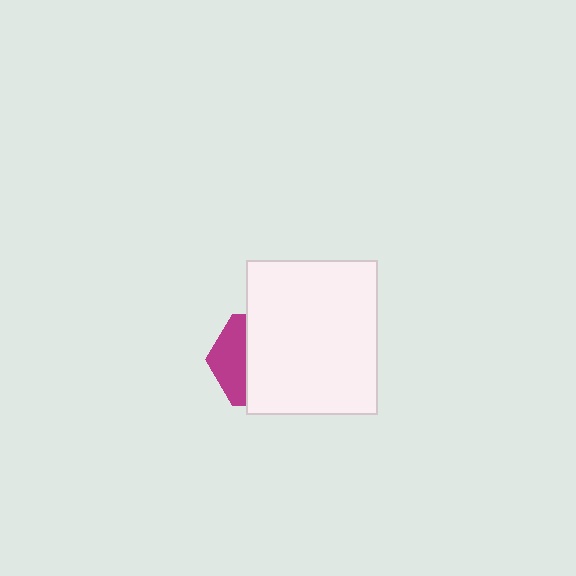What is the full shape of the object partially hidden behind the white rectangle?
The partially hidden object is a magenta hexagon.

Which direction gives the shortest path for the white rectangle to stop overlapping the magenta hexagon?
Moving right gives the shortest separation.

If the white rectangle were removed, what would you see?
You would see the complete magenta hexagon.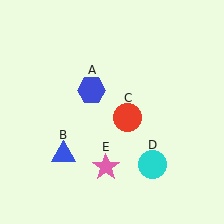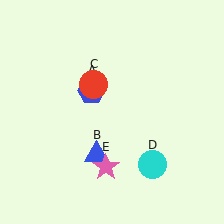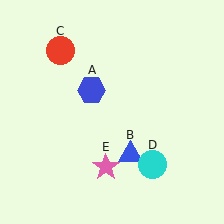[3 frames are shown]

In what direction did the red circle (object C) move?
The red circle (object C) moved up and to the left.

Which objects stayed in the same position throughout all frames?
Blue hexagon (object A) and cyan circle (object D) and pink star (object E) remained stationary.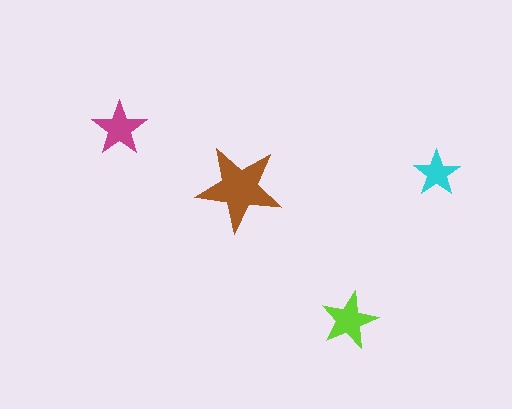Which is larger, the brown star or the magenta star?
The brown one.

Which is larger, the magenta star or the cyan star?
The magenta one.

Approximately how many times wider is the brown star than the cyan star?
About 2 times wider.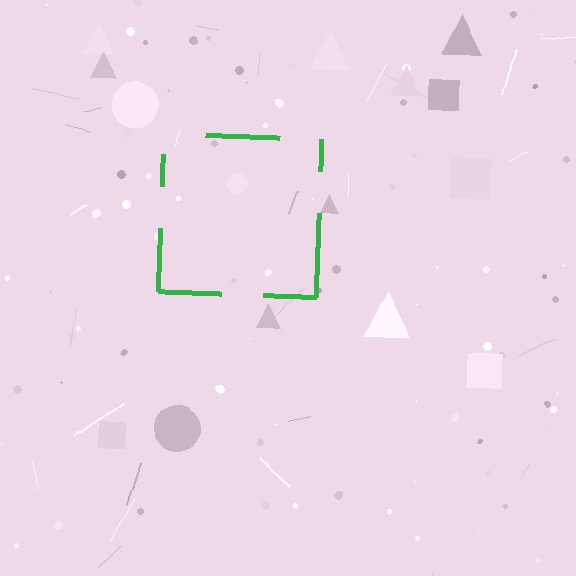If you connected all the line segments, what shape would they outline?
They would outline a square.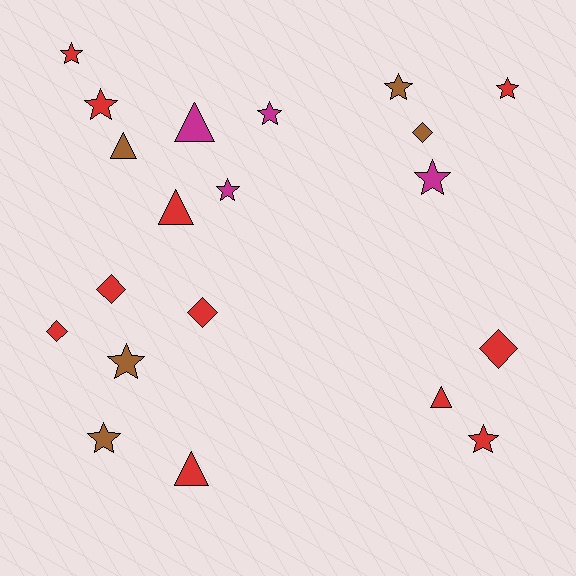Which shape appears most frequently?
Star, with 10 objects.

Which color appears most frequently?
Red, with 11 objects.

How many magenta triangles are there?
There is 1 magenta triangle.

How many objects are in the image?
There are 20 objects.